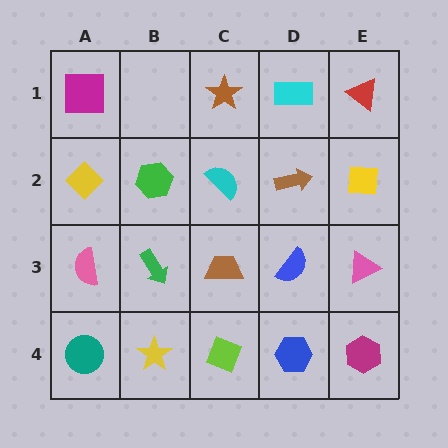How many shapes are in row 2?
5 shapes.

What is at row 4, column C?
A lime diamond.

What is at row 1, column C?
A brown star.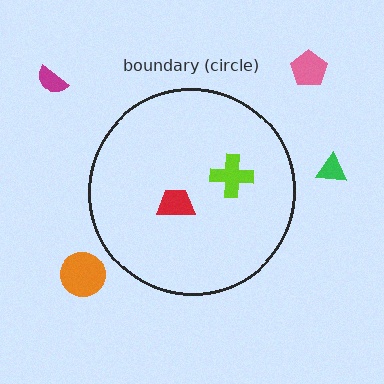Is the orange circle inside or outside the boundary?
Outside.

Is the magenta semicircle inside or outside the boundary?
Outside.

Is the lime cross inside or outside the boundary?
Inside.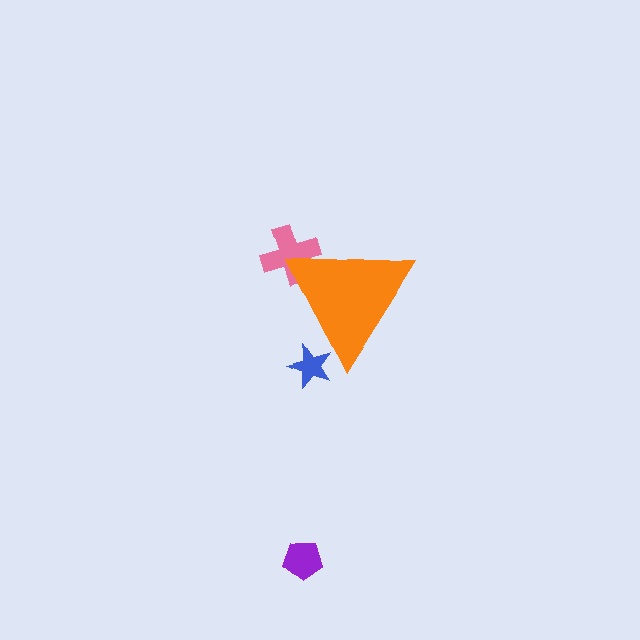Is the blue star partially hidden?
Yes, the blue star is partially hidden behind the orange triangle.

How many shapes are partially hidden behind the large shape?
2 shapes are partially hidden.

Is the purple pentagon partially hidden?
No, the purple pentagon is fully visible.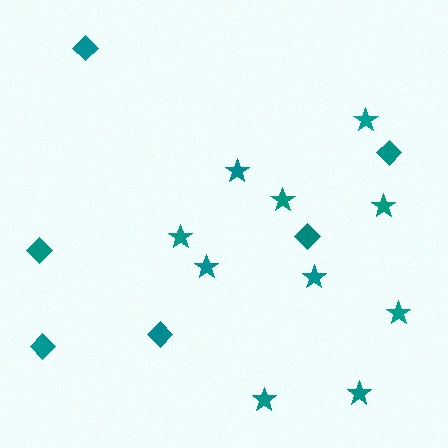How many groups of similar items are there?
There are 2 groups: one group of diamonds (6) and one group of stars (10).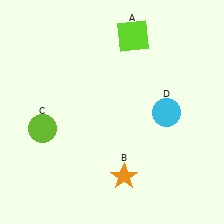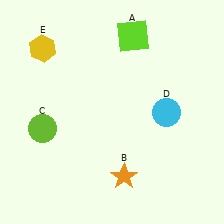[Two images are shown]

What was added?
A yellow hexagon (E) was added in Image 2.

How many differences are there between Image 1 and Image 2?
There is 1 difference between the two images.